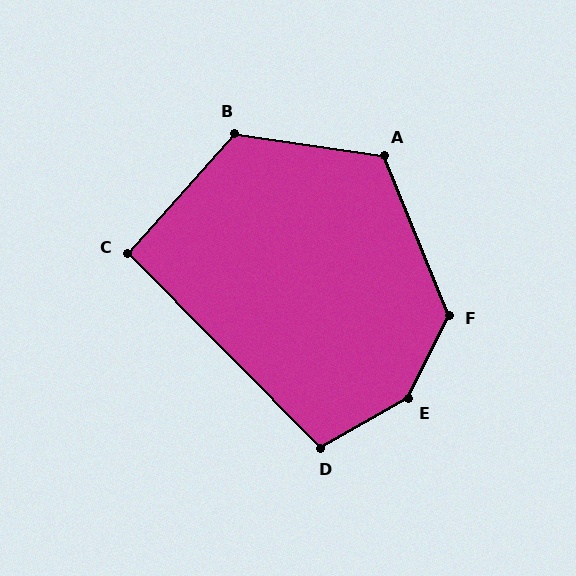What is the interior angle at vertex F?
Approximately 132 degrees (obtuse).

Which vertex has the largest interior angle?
E, at approximately 146 degrees.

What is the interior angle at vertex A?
Approximately 121 degrees (obtuse).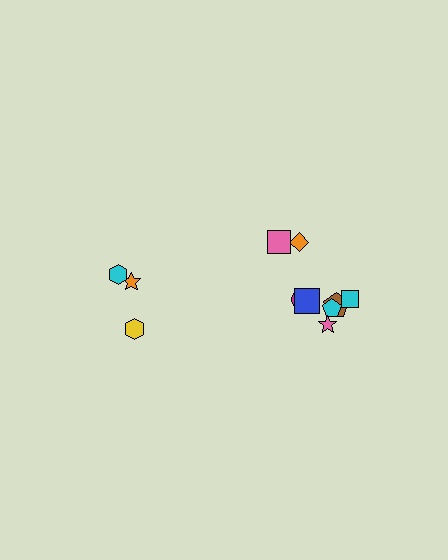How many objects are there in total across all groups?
There are 11 objects.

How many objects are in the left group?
There are 3 objects.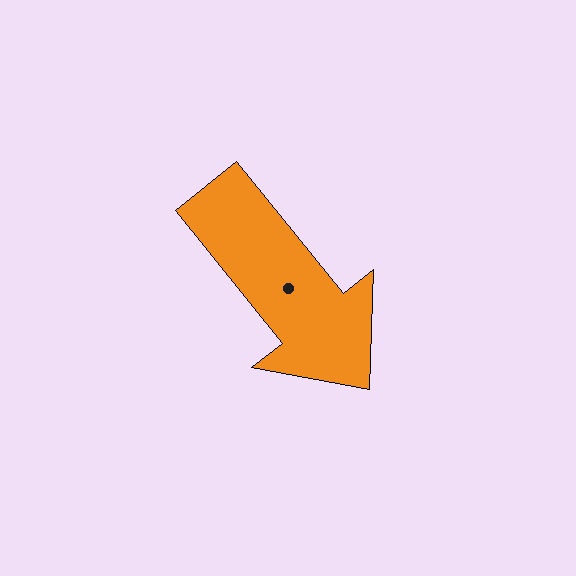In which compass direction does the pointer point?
Southeast.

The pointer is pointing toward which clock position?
Roughly 5 o'clock.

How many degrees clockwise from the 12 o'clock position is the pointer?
Approximately 141 degrees.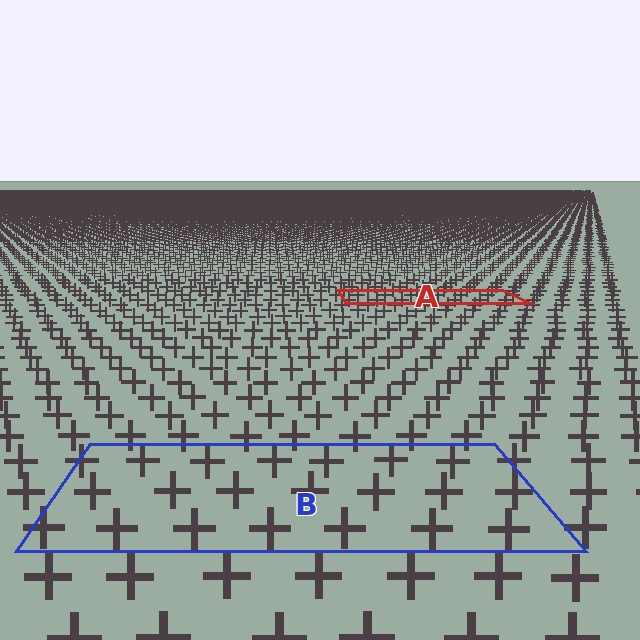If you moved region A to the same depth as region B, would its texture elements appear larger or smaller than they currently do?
They would appear larger. At a closer depth, the same texture elements are projected at a bigger on-screen size.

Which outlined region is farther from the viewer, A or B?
Region A is farther from the viewer — the texture elements inside it appear smaller and more densely packed.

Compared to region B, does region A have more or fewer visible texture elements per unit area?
Region A has more texture elements per unit area — they are packed more densely because it is farther away.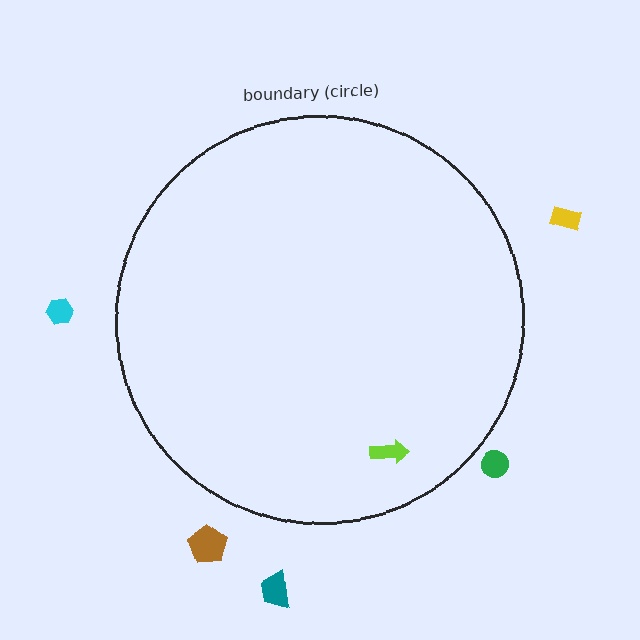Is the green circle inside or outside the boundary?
Outside.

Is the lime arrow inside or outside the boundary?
Inside.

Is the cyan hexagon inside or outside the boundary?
Outside.